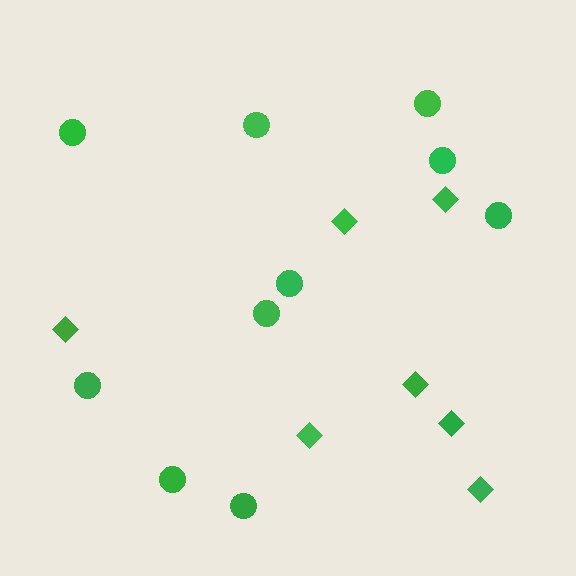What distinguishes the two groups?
There are 2 groups: one group of circles (10) and one group of diamonds (7).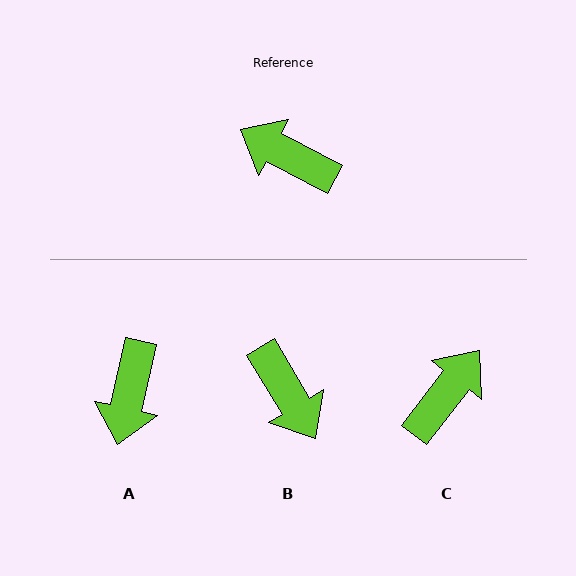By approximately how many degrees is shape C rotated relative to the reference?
Approximately 100 degrees clockwise.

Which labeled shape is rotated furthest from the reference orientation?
B, about 149 degrees away.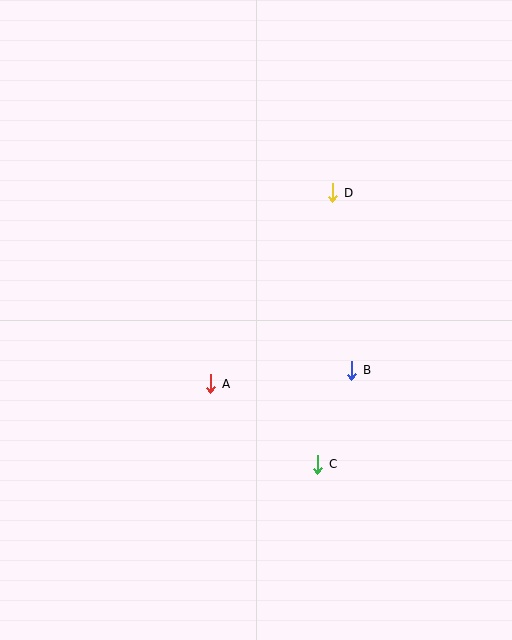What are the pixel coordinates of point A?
Point A is at (211, 384).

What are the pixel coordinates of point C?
Point C is at (318, 464).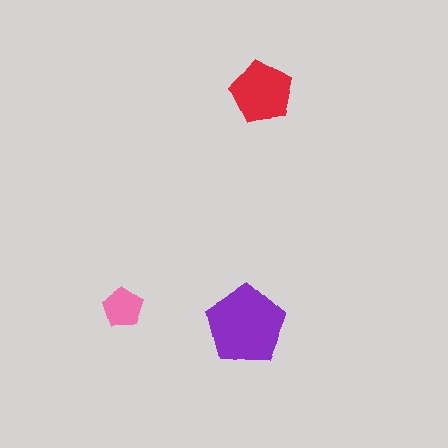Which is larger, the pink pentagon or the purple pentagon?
The purple one.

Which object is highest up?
The red pentagon is topmost.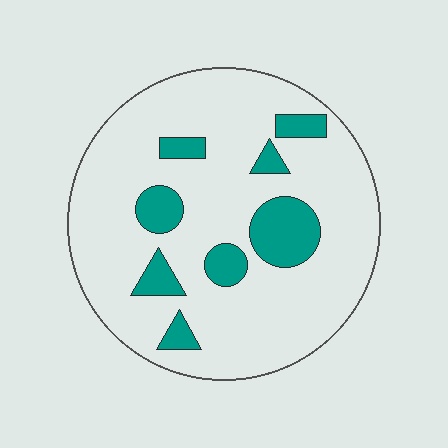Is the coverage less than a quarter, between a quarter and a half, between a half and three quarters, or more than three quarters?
Less than a quarter.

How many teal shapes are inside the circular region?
8.